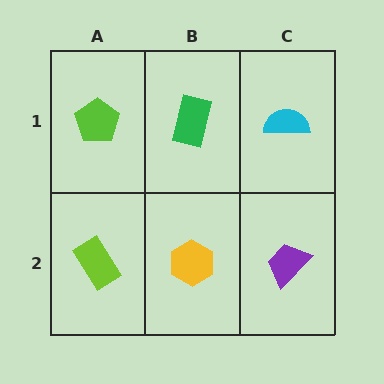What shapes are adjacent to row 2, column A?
A lime pentagon (row 1, column A), a yellow hexagon (row 2, column B).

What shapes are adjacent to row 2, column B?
A green rectangle (row 1, column B), a lime rectangle (row 2, column A), a purple trapezoid (row 2, column C).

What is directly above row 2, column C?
A cyan semicircle.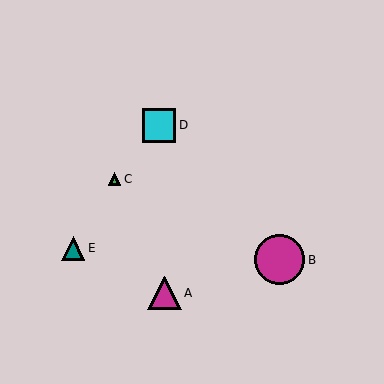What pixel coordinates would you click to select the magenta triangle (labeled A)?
Click at (164, 293) to select the magenta triangle A.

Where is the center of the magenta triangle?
The center of the magenta triangle is at (164, 293).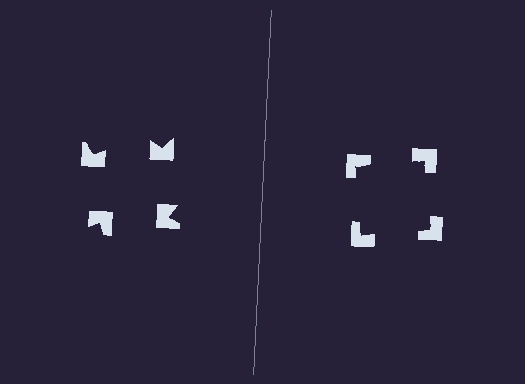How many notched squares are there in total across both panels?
8 — 4 on each side.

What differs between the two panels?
The notched squares are positioned identically on both sides; only the wedge orientations differ. On the right they align to a square; on the left they are misaligned.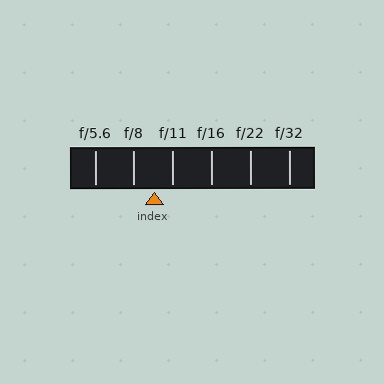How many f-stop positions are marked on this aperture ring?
There are 6 f-stop positions marked.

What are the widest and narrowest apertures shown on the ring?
The widest aperture shown is f/5.6 and the narrowest is f/32.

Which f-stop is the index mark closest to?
The index mark is closest to f/11.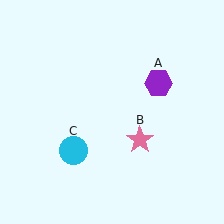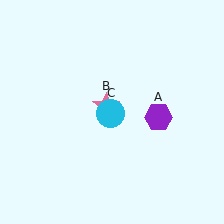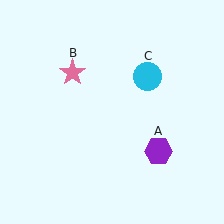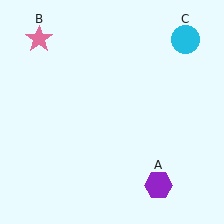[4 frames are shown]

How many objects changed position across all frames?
3 objects changed position: purple hexagon (object A), pink star (object B), cyan circle (object C).